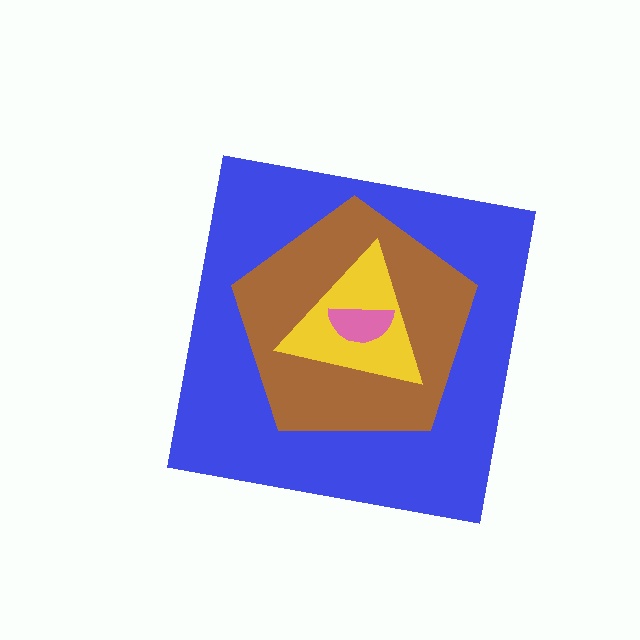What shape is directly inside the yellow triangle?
The pink semicircle.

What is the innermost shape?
The pink semicircle.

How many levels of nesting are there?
4.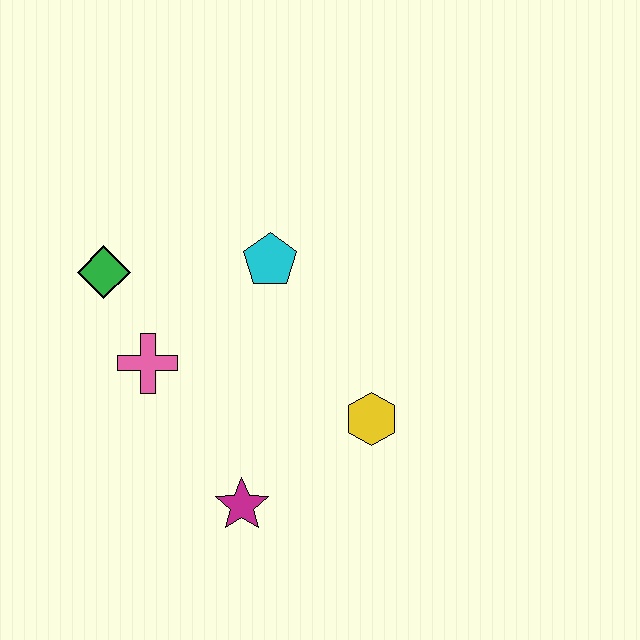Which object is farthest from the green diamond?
The yellow hexagon is farthest from the green diamond.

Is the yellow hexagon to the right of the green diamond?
Yes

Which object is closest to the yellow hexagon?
The magenta star is closest to the yellow hexagon.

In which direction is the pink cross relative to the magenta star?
The pink cross is above the magenta star.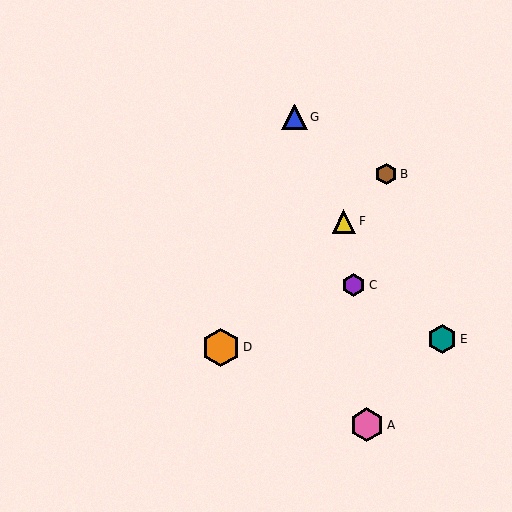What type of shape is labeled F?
Shape F is a yellow triangle.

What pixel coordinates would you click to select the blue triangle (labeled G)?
Click at (294, 117) to select the blue triangle G.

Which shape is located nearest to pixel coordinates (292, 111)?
The blue triangle (labeled G) at (294, 117) is nearest to that location.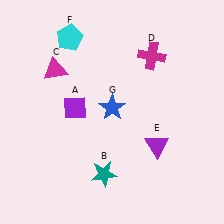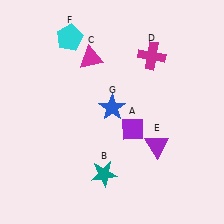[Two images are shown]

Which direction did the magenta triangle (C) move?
The magenta triangle (C) moved right.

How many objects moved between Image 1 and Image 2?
2 objects moved between the two images.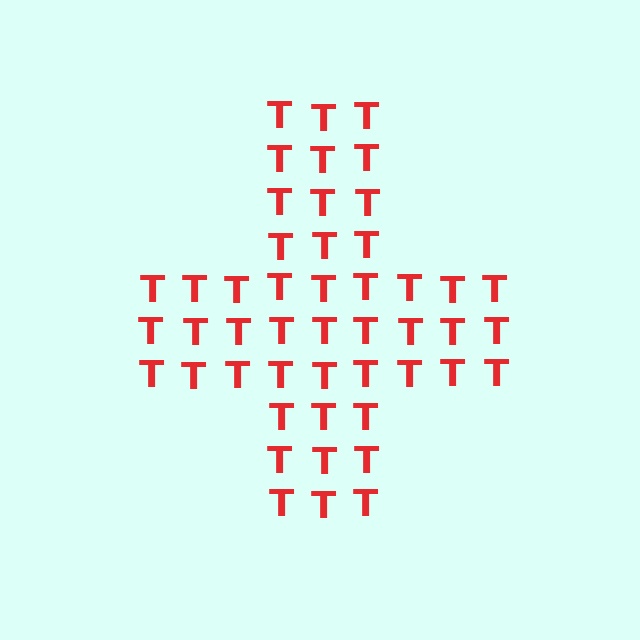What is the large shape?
The large shape is a cross.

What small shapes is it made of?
It is made of small letter T's.